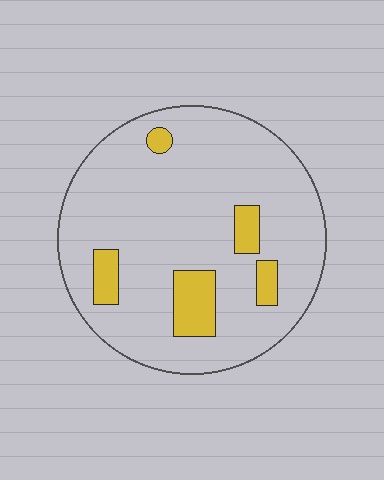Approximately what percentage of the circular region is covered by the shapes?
Approximately 15%.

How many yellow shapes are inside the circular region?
5.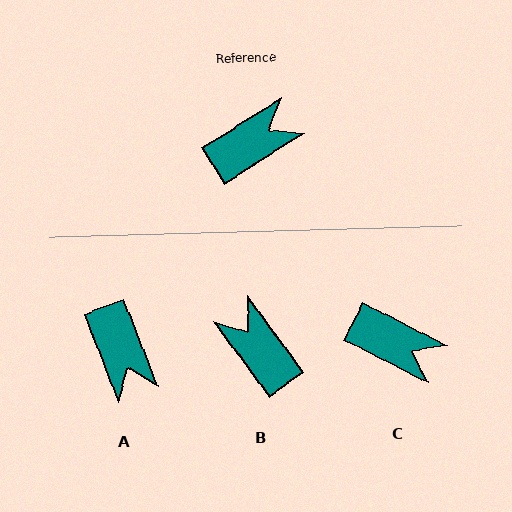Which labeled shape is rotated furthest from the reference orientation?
A, about 102 degrees away.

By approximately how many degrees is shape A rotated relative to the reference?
Approximately 102 degrees clockwise.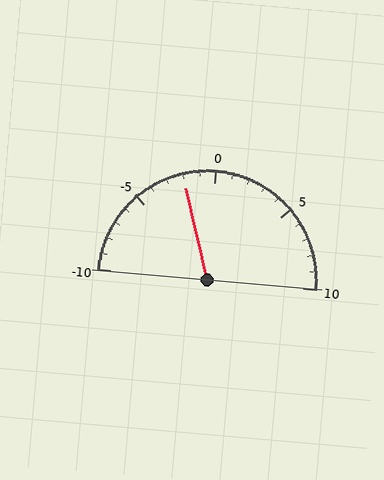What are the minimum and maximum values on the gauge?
The gauge ranges from -10 to 10.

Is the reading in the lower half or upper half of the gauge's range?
The reading is in the lower half of the range (-10 to 10).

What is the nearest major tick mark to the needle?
The nearest major tick mark is 0.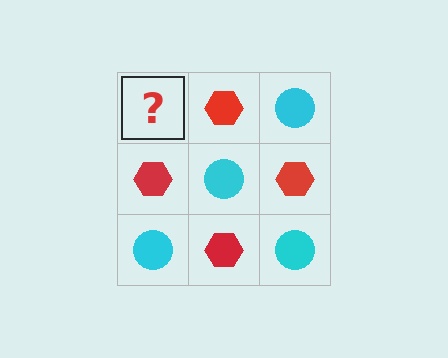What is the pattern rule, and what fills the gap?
The rule is that it alternates cyan circle and red hexagon in a checkerboard pattern. The gap should be filled with a cyan circle.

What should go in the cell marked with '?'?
The missing cell should contain a cyan circle.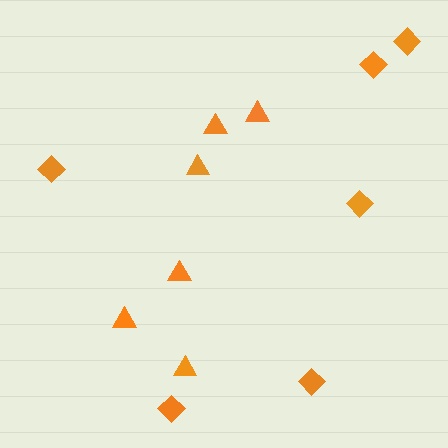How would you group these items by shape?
There are 2 groups: one group of triangles (6) and one group of diamonds (6).